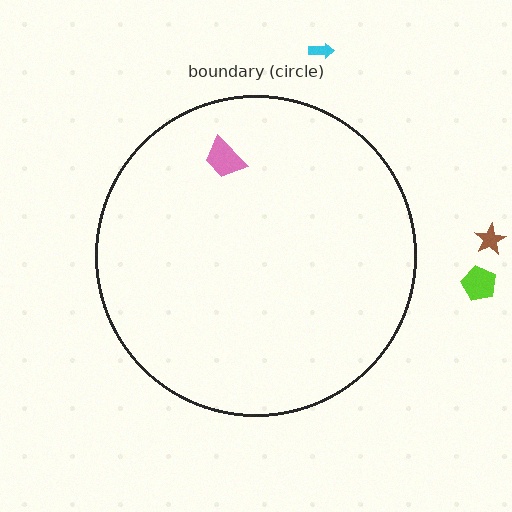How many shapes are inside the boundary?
1 inside, 3 outside.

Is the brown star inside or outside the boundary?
Outside.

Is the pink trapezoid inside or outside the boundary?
Inside.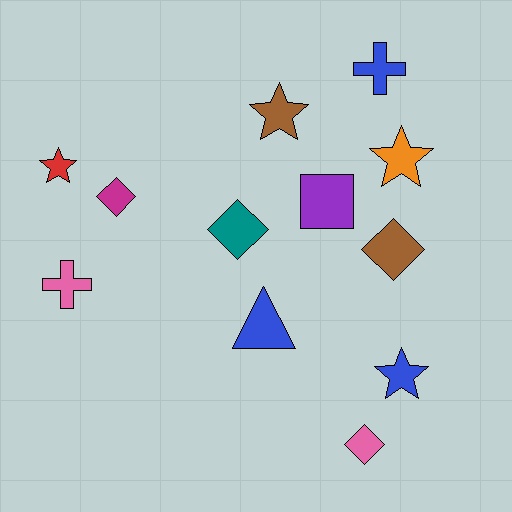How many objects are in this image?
There are 12 objects.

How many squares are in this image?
There is 1 square.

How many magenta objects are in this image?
There is 1 magenta object.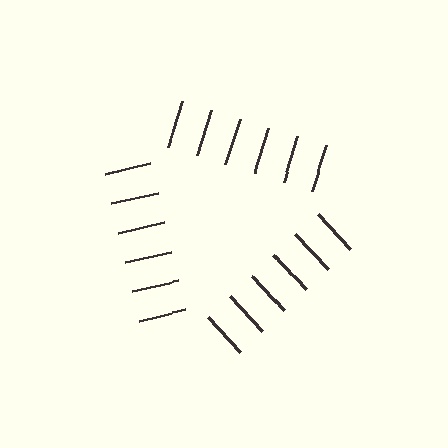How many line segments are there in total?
18 — 6 along each of the 3 edges.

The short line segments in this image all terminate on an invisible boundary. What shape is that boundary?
An illusory triangle — the line segments terminate on its edges but no continuous stroke is drawn.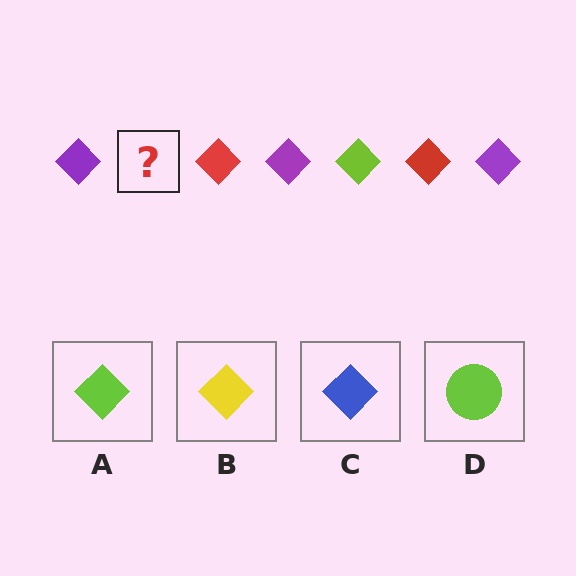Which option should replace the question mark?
Option A.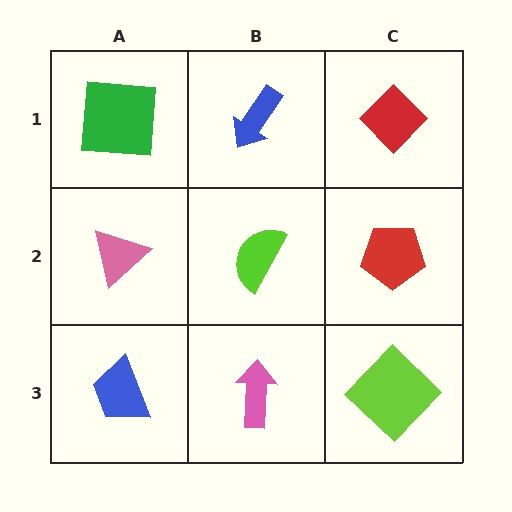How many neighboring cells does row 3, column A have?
2.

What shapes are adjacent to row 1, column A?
A pink triangle (row 2, column A), a blue arrow (row 1, column B).